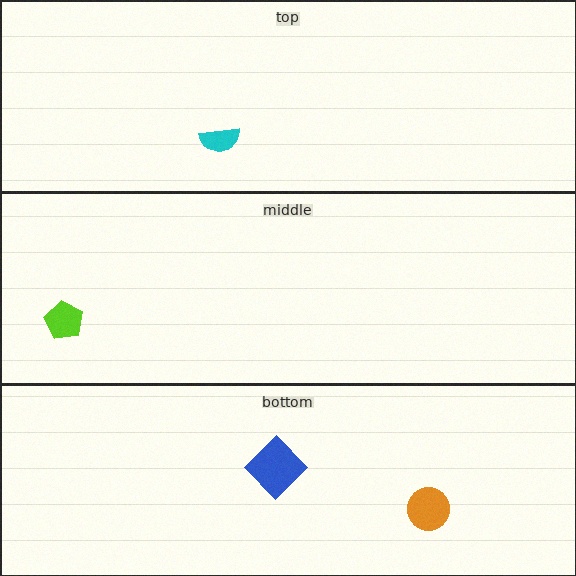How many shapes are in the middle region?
1.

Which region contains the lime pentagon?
The middle region.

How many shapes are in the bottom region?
2.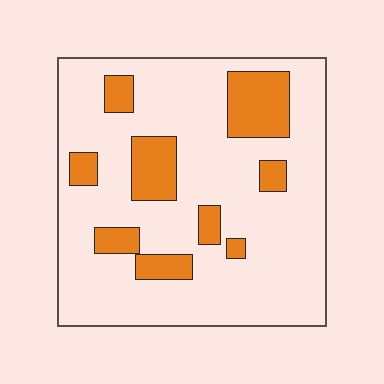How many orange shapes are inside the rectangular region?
9.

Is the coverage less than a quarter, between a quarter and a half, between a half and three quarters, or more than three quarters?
Less than a quarter.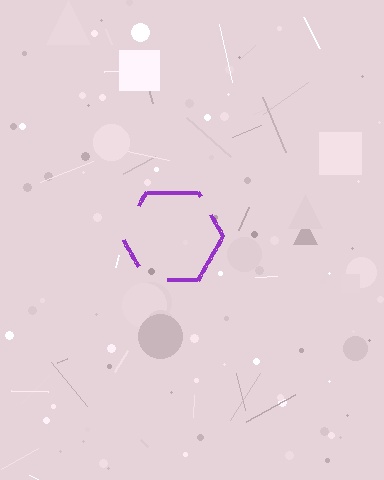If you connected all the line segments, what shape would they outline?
They would outline a hexagon.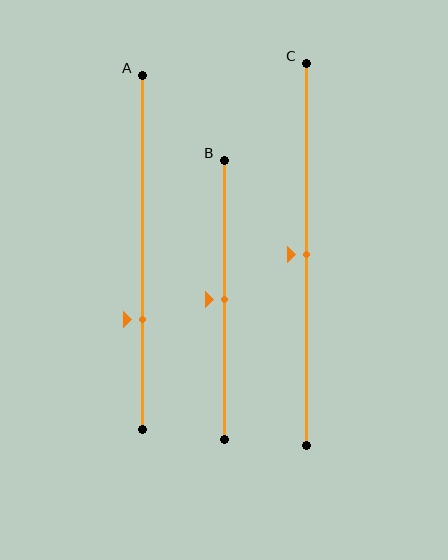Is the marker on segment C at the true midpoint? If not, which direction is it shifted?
Yes, the marker on segment C is at the true midpoint.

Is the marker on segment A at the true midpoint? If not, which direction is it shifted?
No, the marker on segment A is shifted downward by about 19% of the segment length.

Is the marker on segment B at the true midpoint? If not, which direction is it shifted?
Yes, the marker on segment B is at the true midpoint.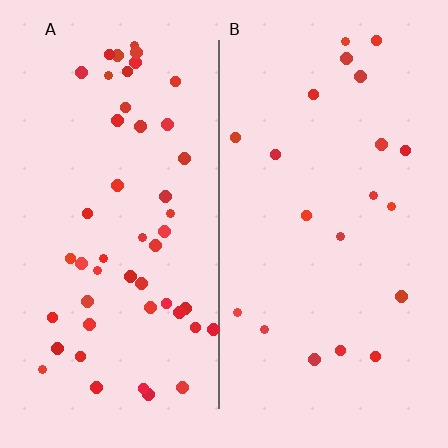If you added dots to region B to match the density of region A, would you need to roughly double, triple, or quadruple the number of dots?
Approximately double.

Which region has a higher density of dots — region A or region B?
A (the left).